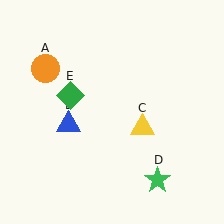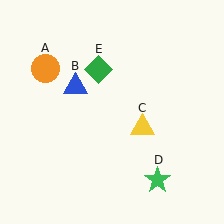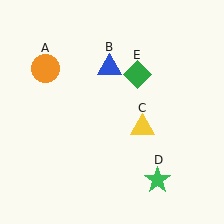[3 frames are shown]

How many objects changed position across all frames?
2 objects changed position: blue triangle (object B), green diamond (object E).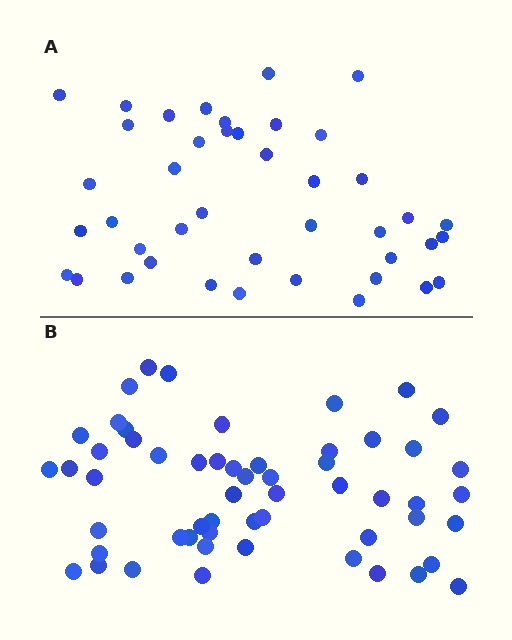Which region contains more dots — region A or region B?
Region B (the bottom region) has more dots.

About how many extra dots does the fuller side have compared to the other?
Region B has approximately 15 more dots than region A.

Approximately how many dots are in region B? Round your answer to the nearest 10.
About 60 dots. (The exact count is 56, which rounds to 60.)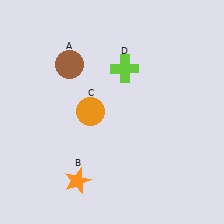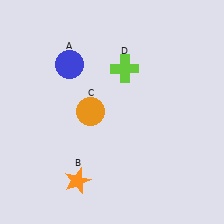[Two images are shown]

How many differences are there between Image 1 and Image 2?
There is 1 difference between the two images.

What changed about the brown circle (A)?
In Image 1, A is brown. In Image 2, it changed to blue.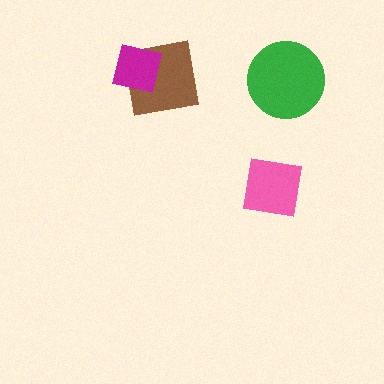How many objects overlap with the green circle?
0 objects overlap with the green circle.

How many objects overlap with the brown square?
1 object overlaps with the brown square.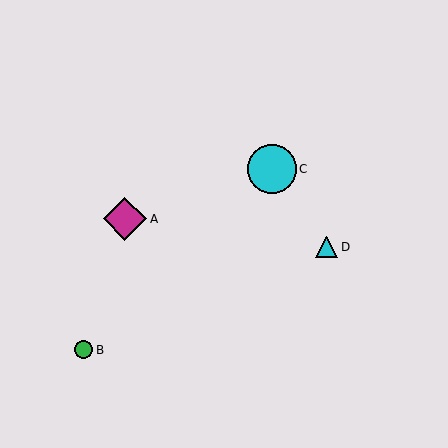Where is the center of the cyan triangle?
The center of the cyan triangle is at (327, 247).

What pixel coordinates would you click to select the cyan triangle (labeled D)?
Click at (327, 247) to select the cyan triangle D.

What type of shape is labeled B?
Shape B is a green circle.